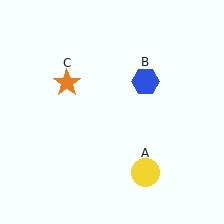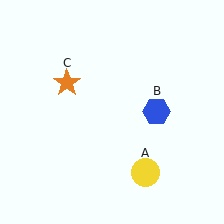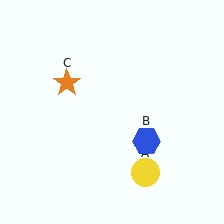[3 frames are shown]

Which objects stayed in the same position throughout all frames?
Yellow circle (object A) and orange star (object C) remained stationary.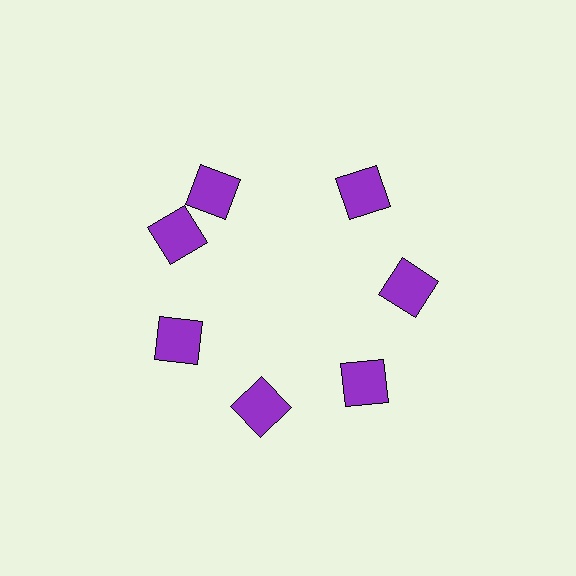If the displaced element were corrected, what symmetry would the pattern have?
It would have 7-fold rotational symmetry — the pattern would map onto itself every 51 degrees.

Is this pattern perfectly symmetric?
No. The 7 purple squares are arranged in a ring, but one element near the 12 o'clock position is rotated out of alignment along the ring, breaking the 7-fold rotational symmetry.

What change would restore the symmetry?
The symmetry would be restored by rotating it back into even spacing with its neighbors so that all 7 squares sit at equal angles and equal distance from the center.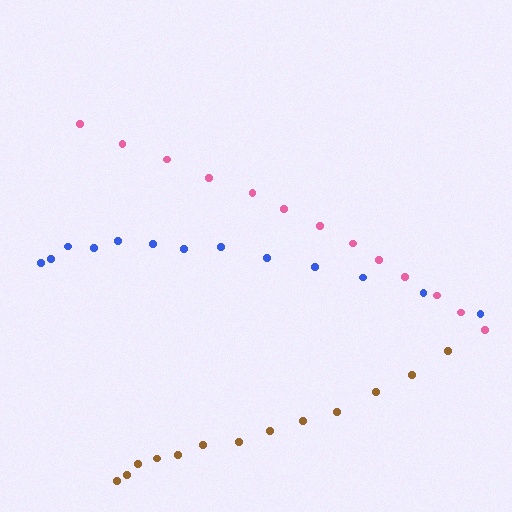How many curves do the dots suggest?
There are 3 distinct paths.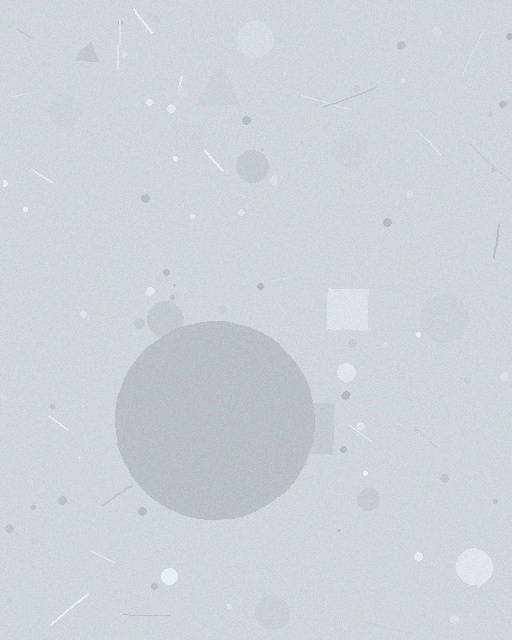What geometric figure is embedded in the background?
A circle is embedded in the background.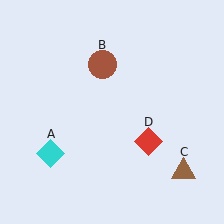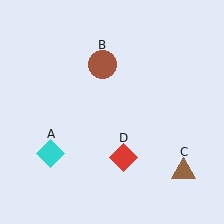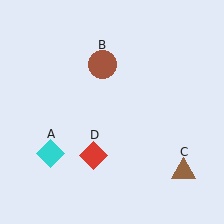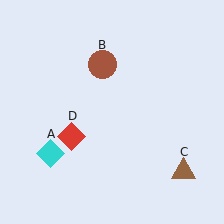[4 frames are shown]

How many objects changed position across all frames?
1 object changed position: red diamond (object D).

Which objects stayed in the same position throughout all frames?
Cyan diamond (object A) and brown circle (object B) and brown triangle (object C) remained stationary.